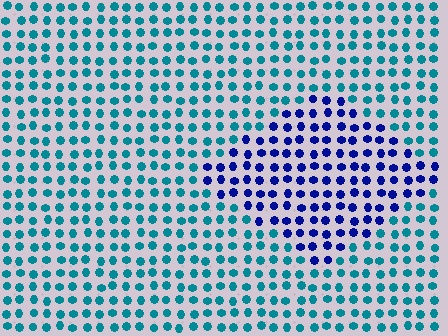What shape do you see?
I see a diamond.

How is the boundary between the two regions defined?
The boundary is defined purely by a slight shift in hue (about 51 degrees). Spacing, size, and orientation are identical on both sides.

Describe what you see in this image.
The image is filled with small teal elements in a uniform arrangement. A diamond-shaped region is visible where the elements are tinted to a slightly different hue, forming a subtle color boundary.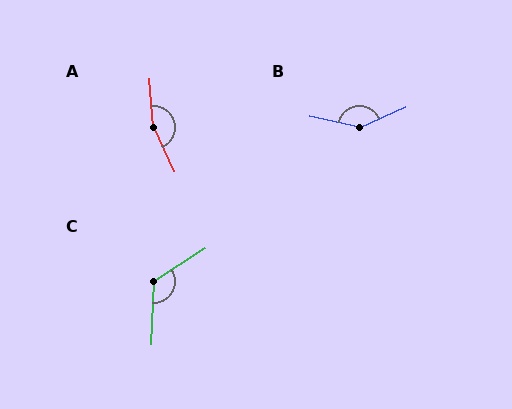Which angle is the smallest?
C, at approximately 126 degrees.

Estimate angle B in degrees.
Approximately 144 degrees.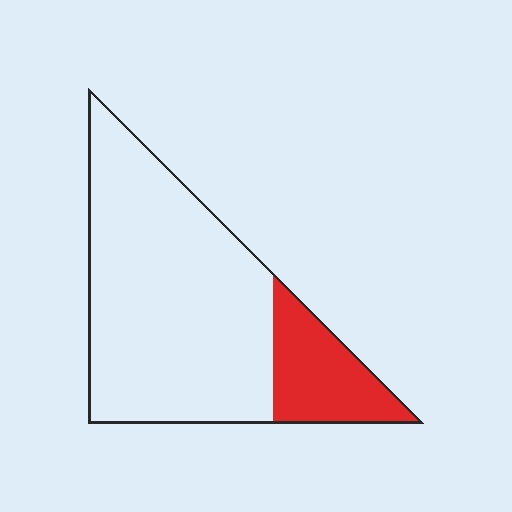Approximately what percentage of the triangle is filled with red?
Approximately 20%.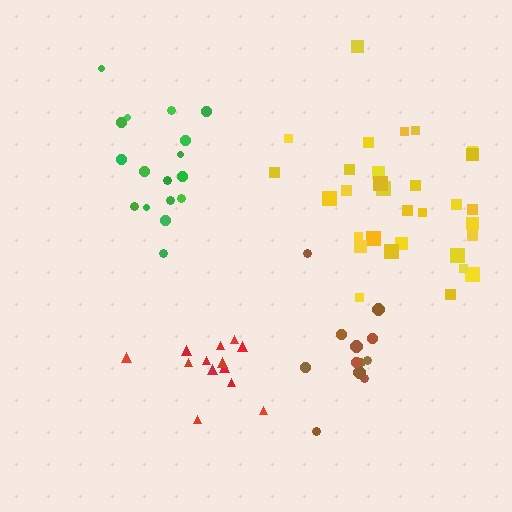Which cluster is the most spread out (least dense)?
Yellow.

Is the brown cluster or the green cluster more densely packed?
Green.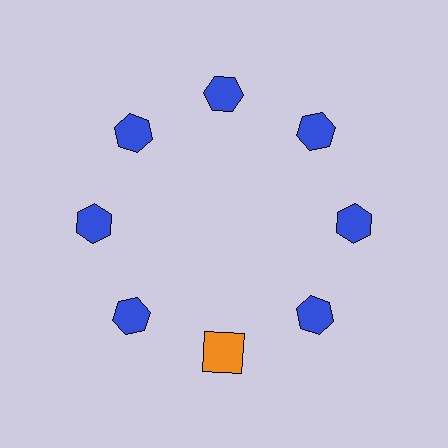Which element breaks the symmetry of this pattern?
The orange square at roughly the 6 o'clock position breaks the symmetry. All other shapes are blue hexagons.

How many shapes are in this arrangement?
There are 8 shapes arranged in a ring pattern.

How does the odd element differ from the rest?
It differs in both color (orange instead of blue) and shape (square instead of hexagon).